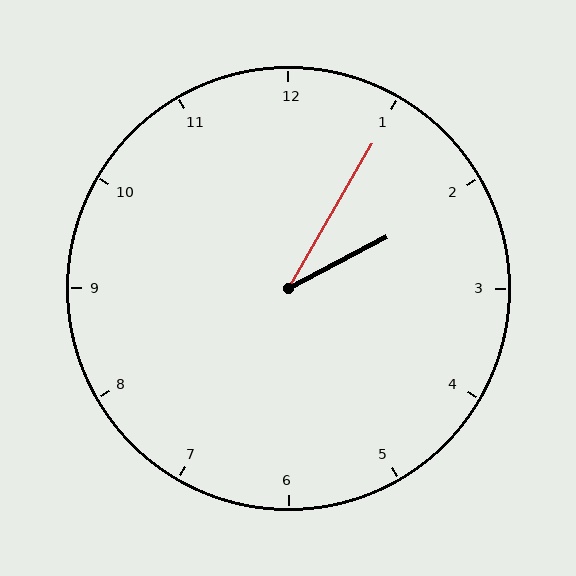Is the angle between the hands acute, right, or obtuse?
It is acute.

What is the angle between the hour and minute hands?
Approximately 32 degrees.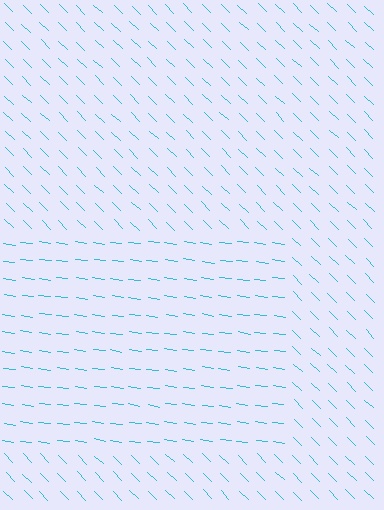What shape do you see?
I see a rectangle.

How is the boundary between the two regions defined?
The boundary is defined purely by a change in line orientation (approximately 36 degrees difference). All lines are the same color and thickness.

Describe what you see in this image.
The image is filled with small cyan line segments. A rectangle region in the image has lines oriented differently from the surrounding lines, creating a visible texture boundary.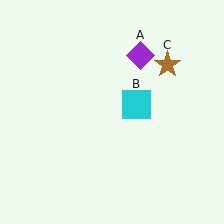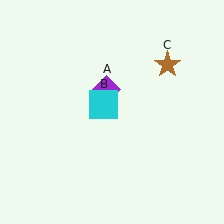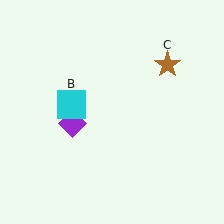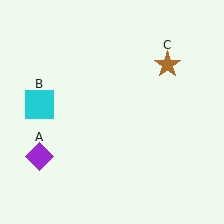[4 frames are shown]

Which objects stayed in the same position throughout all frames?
Brown star (object C) remained stationary.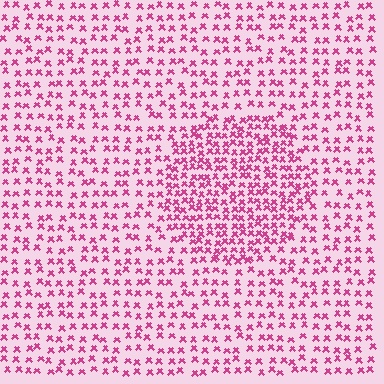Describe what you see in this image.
The image contains small magenta elements arranged at two different densities. A circle-shaped region is visible where the elements are more densely packed than the surrounding area.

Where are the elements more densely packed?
The elements are more densely packed inside the circle boundary.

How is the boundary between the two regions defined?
The boundary is defined by a change in element density (approximately 1.8x ratio). All elements are the same color, size, and shape.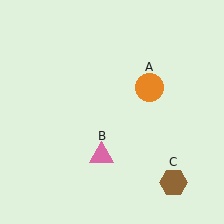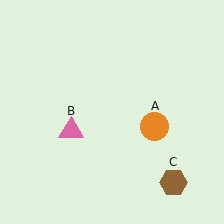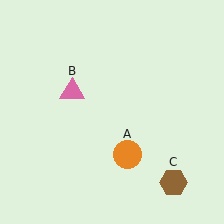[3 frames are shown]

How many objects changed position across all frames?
2 objects changed position: orange circle (object A), pink triangle (object B).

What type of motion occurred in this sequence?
The orange circle (object A), pink triangle (object B) rotated clockwise around the center of the scene.